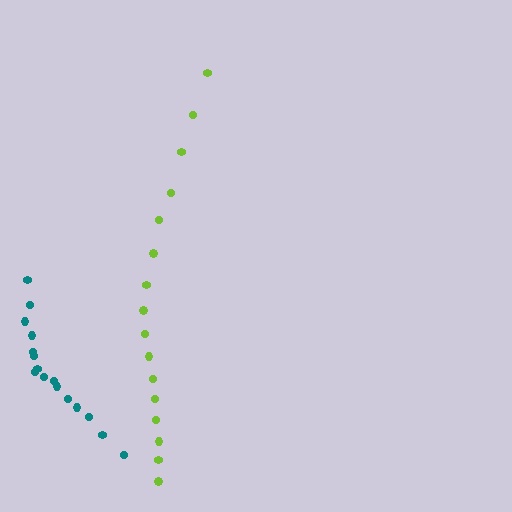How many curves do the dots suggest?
There are 2 distinct paths.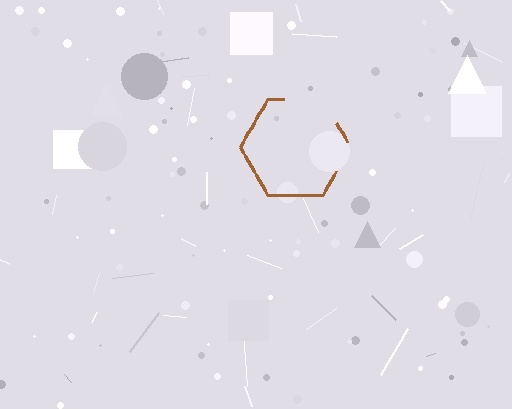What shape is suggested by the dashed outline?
The dashed outline suggests a hexagon.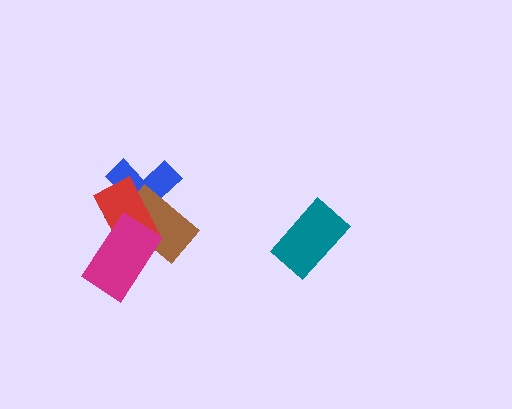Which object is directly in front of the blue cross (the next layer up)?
The brown rectangle is directly in front of the blue cross.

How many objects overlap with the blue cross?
3 objects overlap with the blue cross.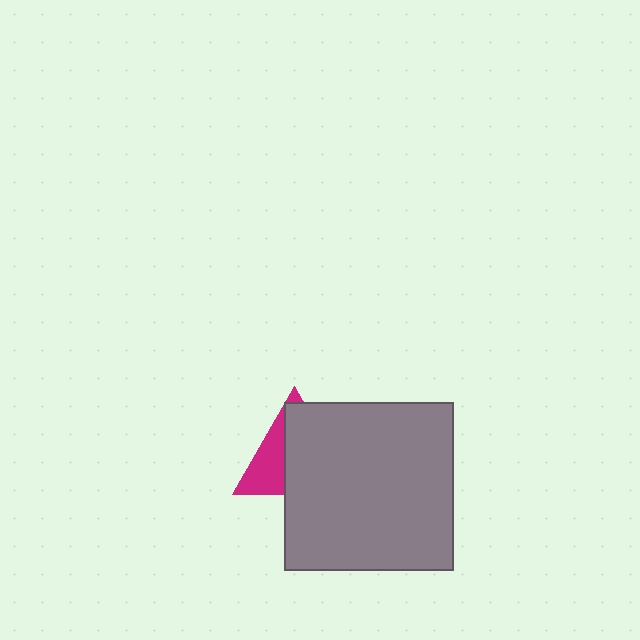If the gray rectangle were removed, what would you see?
You would see the complete magenta triangle.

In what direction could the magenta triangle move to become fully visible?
The magenta triangle could move left. That would shift it out from behind the gray rectangle entirely.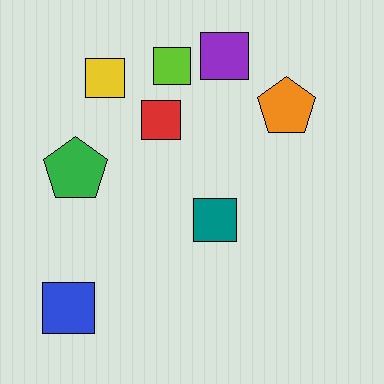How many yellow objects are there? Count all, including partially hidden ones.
There is 1 yellow object.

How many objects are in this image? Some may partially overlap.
There are 8 objects.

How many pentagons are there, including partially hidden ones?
There are 2 pentagons.